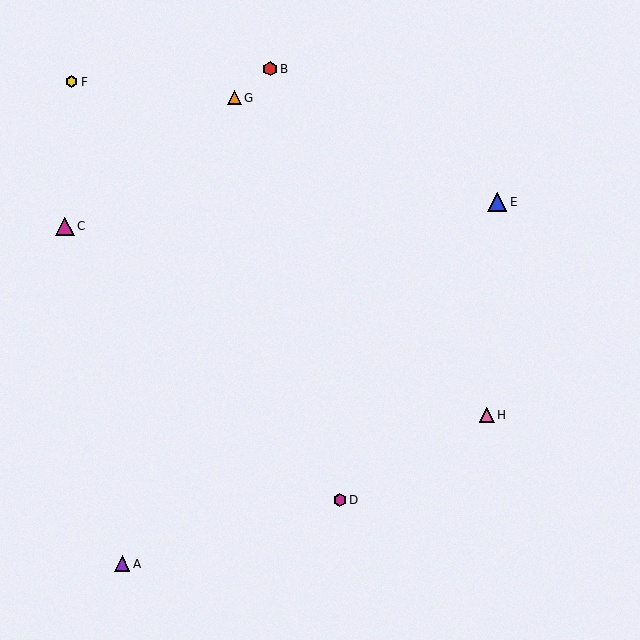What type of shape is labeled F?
Shape F is a yellow hexagon.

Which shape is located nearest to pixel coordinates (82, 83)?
The yellow hexagon (labeled F) at (71, 82) is nearest to that location.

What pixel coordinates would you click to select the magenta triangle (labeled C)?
Click at (65, 227) to select the magenta triangle C.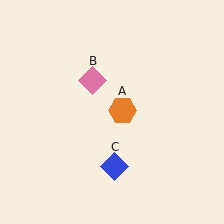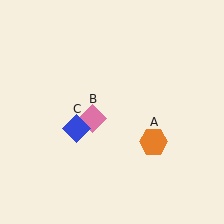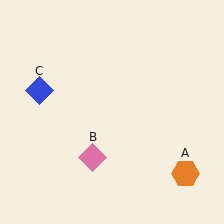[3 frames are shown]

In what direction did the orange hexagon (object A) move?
The orange hexagon (object A) moved down and to the right.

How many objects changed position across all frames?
3 objects changed position: orange hexagon (object A), pink diamond (object B), blue diamond (object C).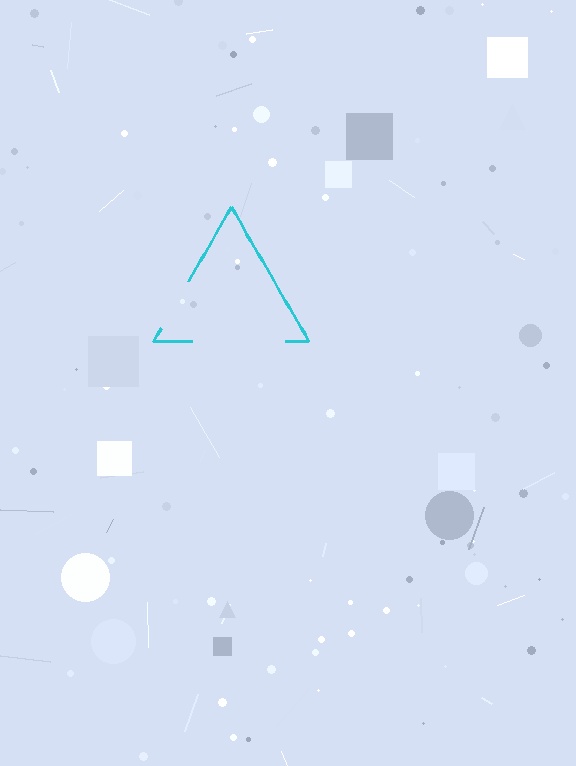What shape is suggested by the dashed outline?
The dashed outline suggests a triangle.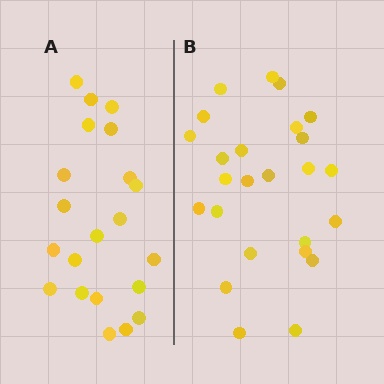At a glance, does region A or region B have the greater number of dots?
Region B (the right region) has more dots.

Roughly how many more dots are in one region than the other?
Region B has about 4 more dots than region A.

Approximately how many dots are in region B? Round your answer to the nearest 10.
About 20 dots. (The exact count is 25, which rounds to 20.)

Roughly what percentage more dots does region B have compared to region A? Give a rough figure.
About 20% more.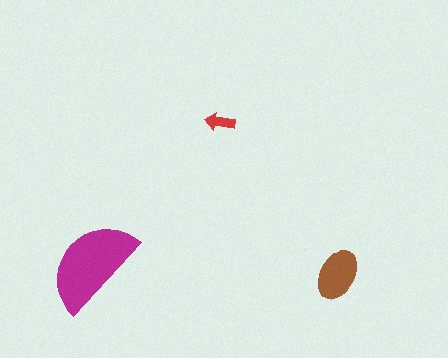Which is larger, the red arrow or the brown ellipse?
The brown ellipse.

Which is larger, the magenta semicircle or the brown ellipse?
The magenta semicircle.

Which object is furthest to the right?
The brown ellipse is rightmost.